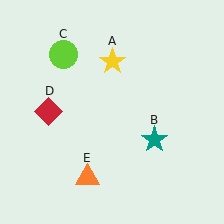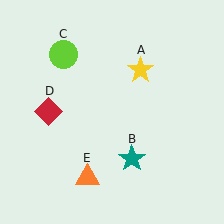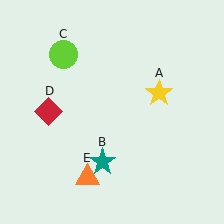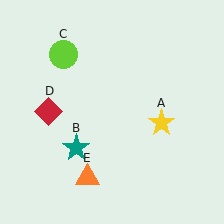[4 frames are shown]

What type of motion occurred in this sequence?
The yellow star (object A), teal star (object B) rotated clockwise around the center of the scene.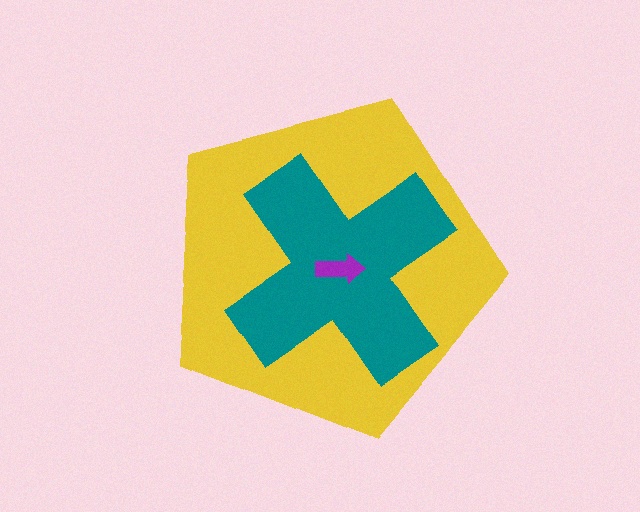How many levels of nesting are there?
3.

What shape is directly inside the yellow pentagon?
The teal cross.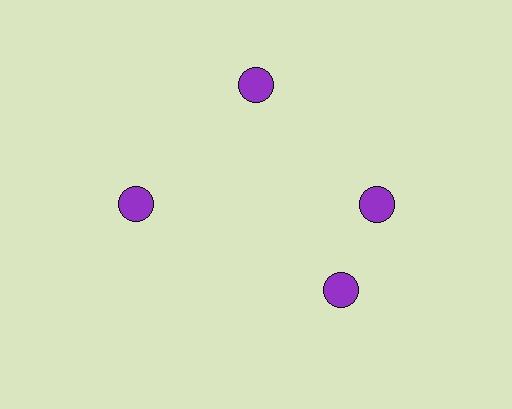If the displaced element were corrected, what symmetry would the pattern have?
It would have 4-fold rotational symmetry — the pattern would map onto itself every 90 degrees.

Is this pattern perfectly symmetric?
No. The 4 purple circles are arranged in a ring, but one element near the 6 o'clock position is rotated out of alignment along the ring, breaking the 4-fold rotational symmetry.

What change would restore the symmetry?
The symmetry would be restored by rotating it back into even spacing with its neighbors so that all 4 circles sit at equal angles and equal distance from the center.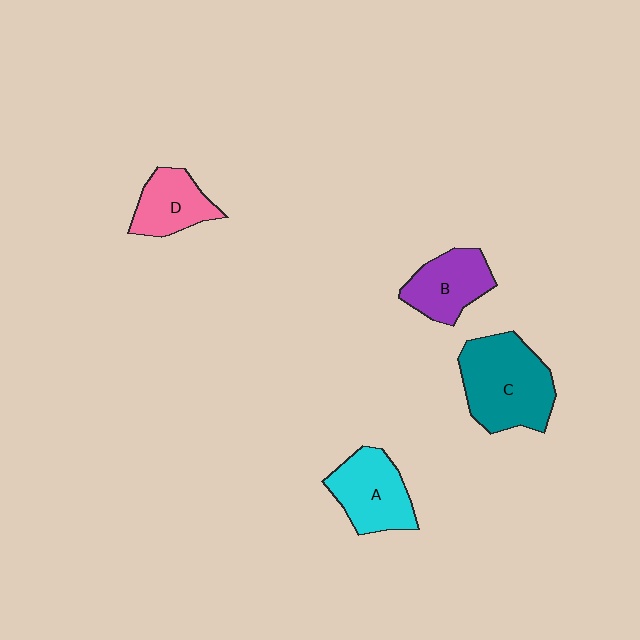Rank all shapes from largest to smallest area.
From largest to smallest: C (teal), A (cyan), B (purple), D (pink).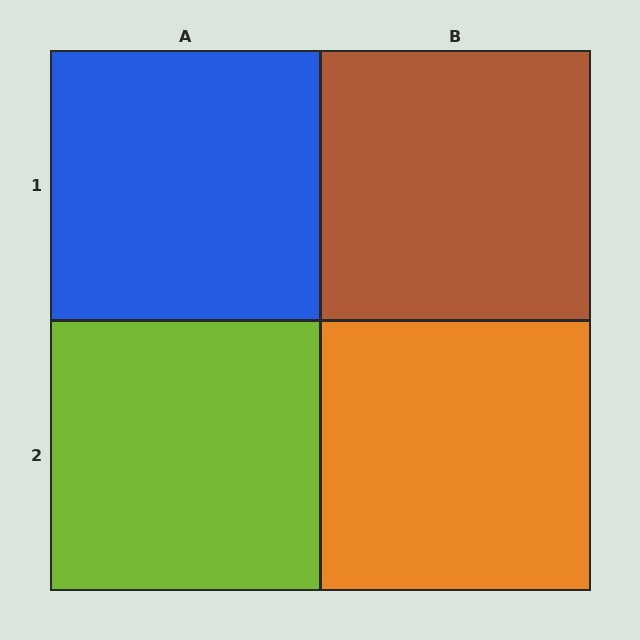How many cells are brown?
1 cell is brown.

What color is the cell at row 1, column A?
Blue.